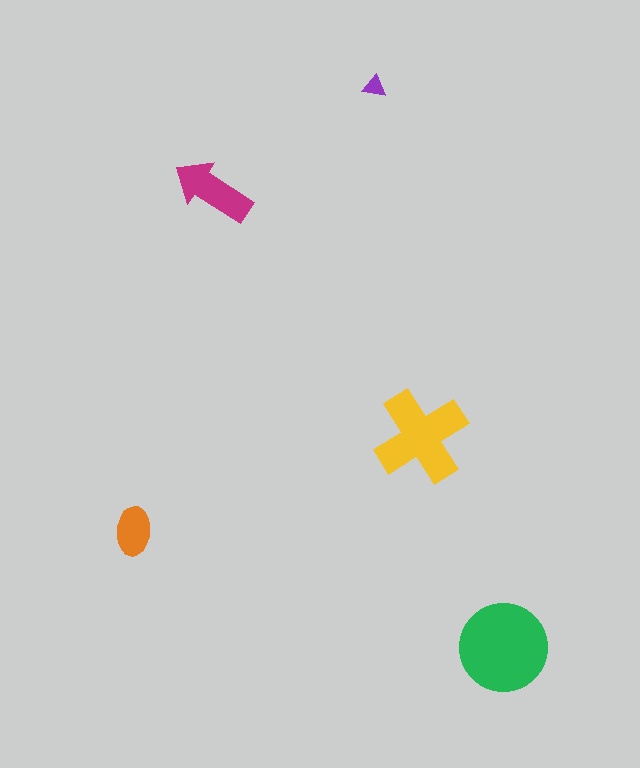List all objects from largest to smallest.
The green circle, the yellow cross, the magenta arrow, the orange ellipse, the purple triangle.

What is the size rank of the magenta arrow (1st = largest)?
3rd.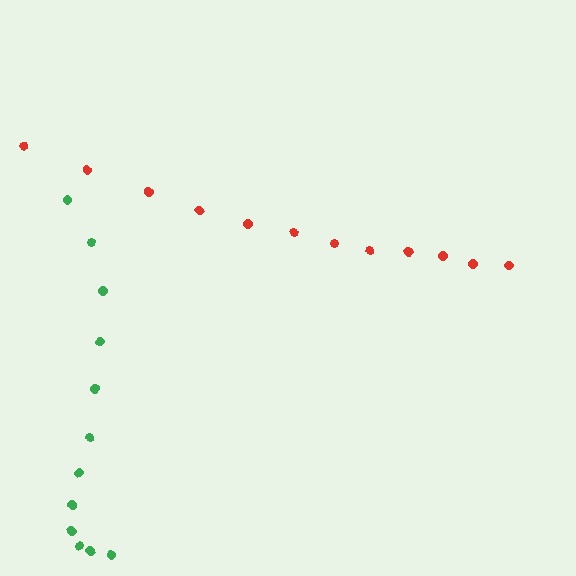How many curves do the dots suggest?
There are 2 distinct paths.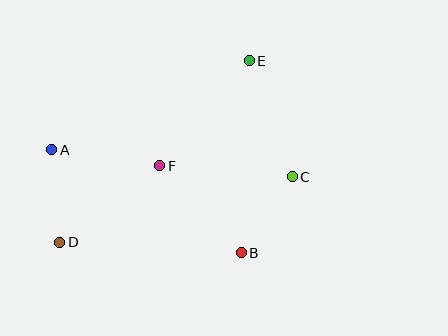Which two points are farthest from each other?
Points D and E are farthest from each other.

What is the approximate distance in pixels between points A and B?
The distance between A and B is approximately 216 pixels.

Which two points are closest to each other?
Points B and C are closest to each other.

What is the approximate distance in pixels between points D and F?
The distance between D and F is approximately 126 pixels.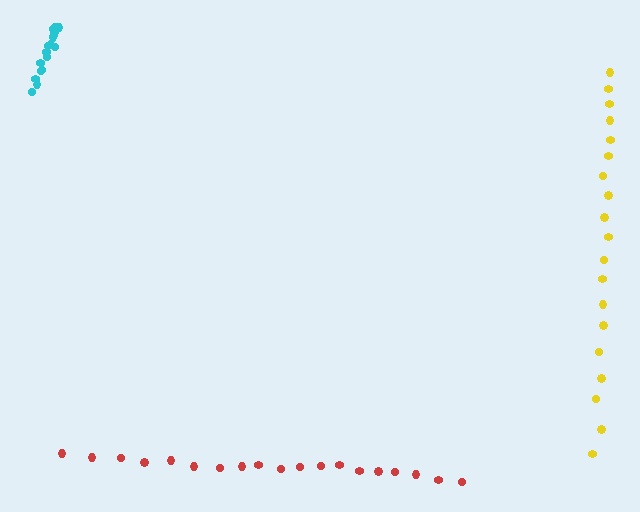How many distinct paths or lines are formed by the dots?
There are 3 distinct paths.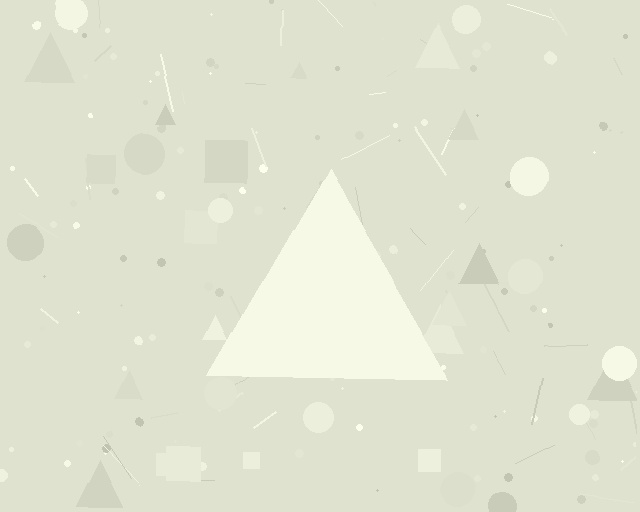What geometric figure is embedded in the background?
A triangle is embedded in the background.